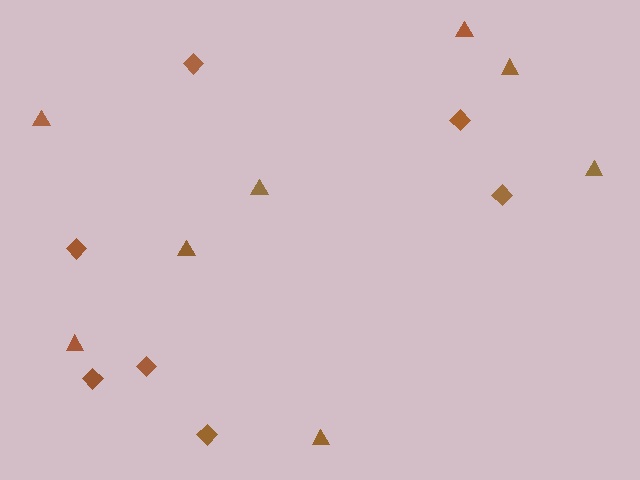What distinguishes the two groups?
There are 2 groups: one group of diamonds (7) and one group of triangles (8).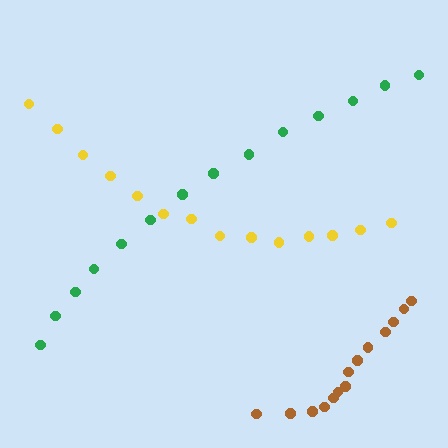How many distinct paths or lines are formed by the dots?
There are 3 distinct paths.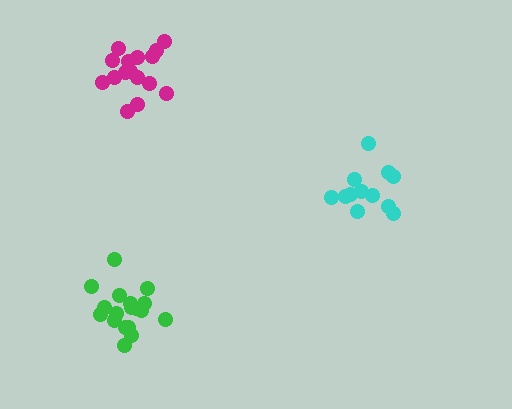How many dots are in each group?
Group 1: 12 dots, Group 2: 18 dots, Group 3: 16 dots (46 total).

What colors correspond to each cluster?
The clusters are colored: cyan, green, magenta.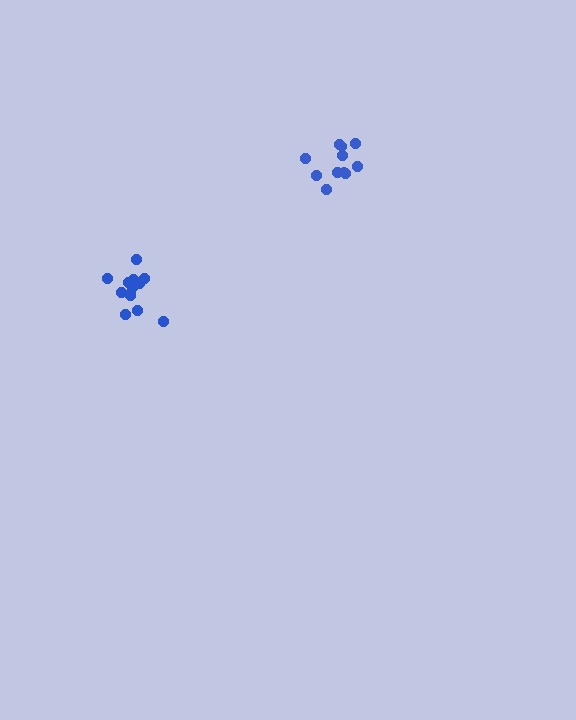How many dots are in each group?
Group 1: 11 dots, Group 2: 13 dots (24 total).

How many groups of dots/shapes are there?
There are 2 groups.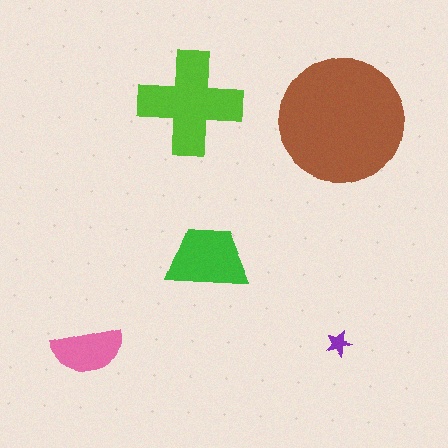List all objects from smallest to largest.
The purple star, the pink semicircle, the green trapezoid, the lime cross, the brown circle.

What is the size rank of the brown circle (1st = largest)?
1st.